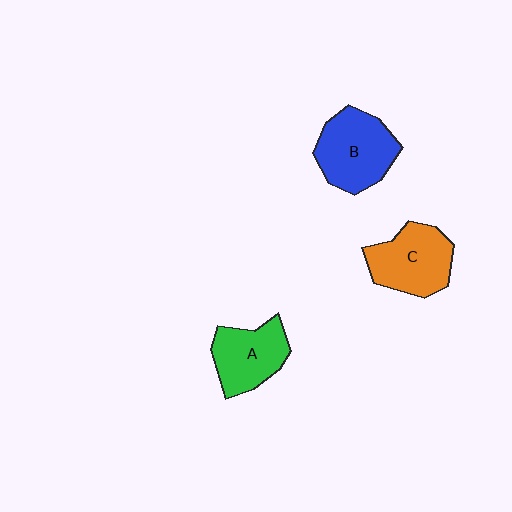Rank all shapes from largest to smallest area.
From largest to smallest: B (blue), C (orange), A (green).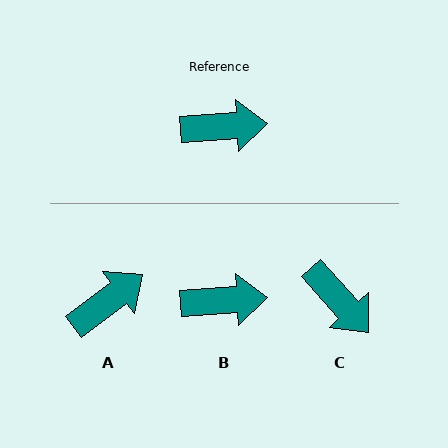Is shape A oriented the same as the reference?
No, it is off by about 33 degrees.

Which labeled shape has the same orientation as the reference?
B.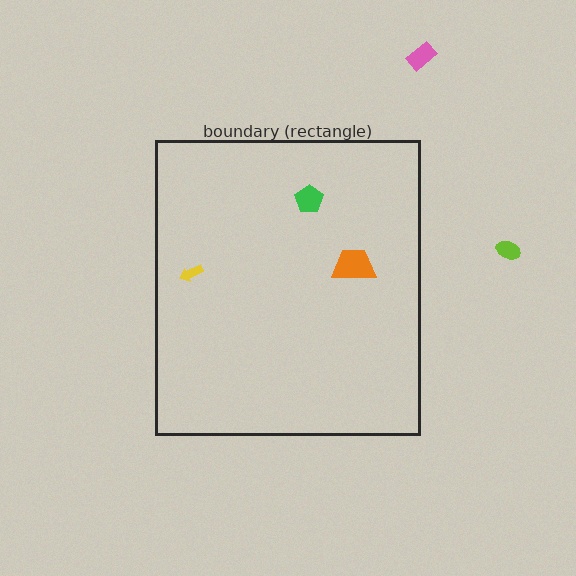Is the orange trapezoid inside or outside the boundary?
Inside.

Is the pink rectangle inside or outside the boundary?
Outside.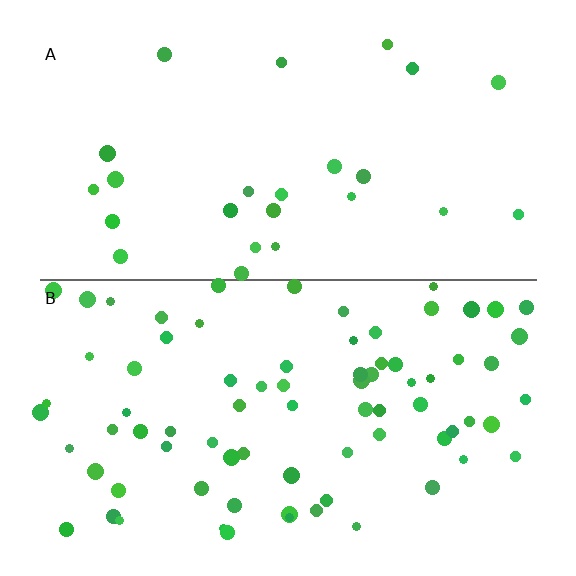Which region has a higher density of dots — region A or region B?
B (the bottom).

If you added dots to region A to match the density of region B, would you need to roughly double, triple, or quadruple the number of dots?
Approximately triple.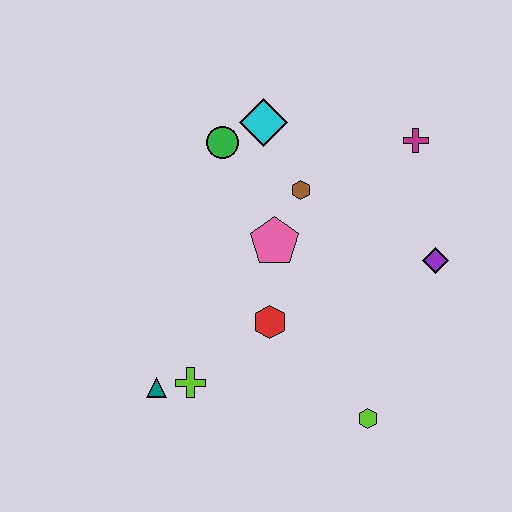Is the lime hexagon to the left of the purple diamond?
Yes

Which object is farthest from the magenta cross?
The teal triangle is farthest from the magenta cross.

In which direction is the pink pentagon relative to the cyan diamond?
The pink pentagon is below the cyan diamond.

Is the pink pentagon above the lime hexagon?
Yes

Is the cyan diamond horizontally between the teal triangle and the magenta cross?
Yes